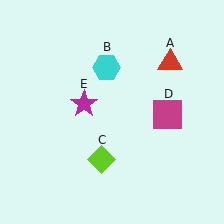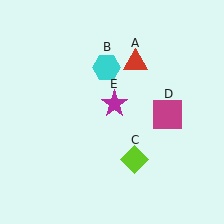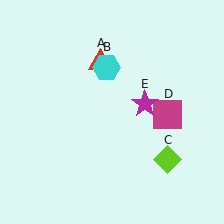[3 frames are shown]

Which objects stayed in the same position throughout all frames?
Cyan hexagon (object B) and magenta square (object D) remained stationary.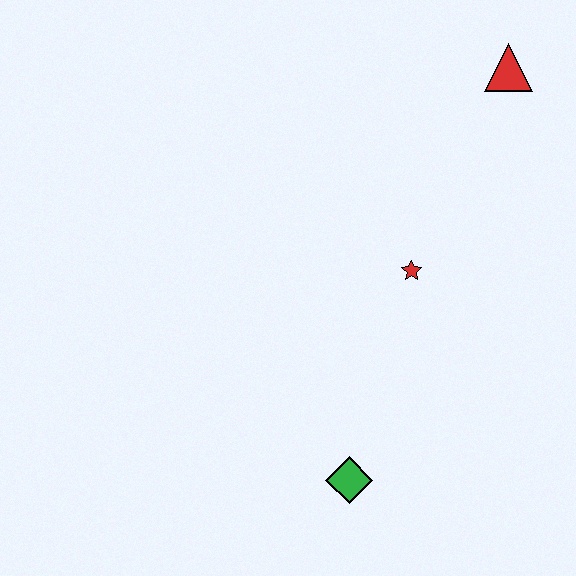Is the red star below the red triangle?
Yes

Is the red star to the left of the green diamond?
No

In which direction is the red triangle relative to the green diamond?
The red triangle is above the green diamond.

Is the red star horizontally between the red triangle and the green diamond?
Yes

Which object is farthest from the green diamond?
The red triangle is farthest from the green diamond.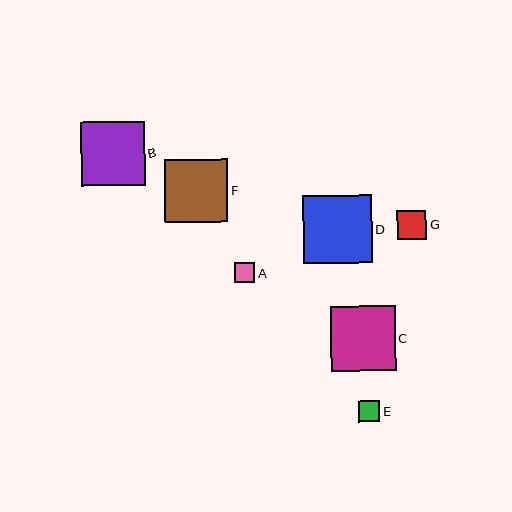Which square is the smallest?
Square A is the smallest with a size of approximately 20 pixels.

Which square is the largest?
Square D is the largest with a size of approximately 68 pixels.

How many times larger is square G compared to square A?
Square G is approximately 1.4 times the size of square A.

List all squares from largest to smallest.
From largest to smallest: D, C, B, F, G, E, A.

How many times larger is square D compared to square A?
Square D is approximately 3.4 times the size of square A.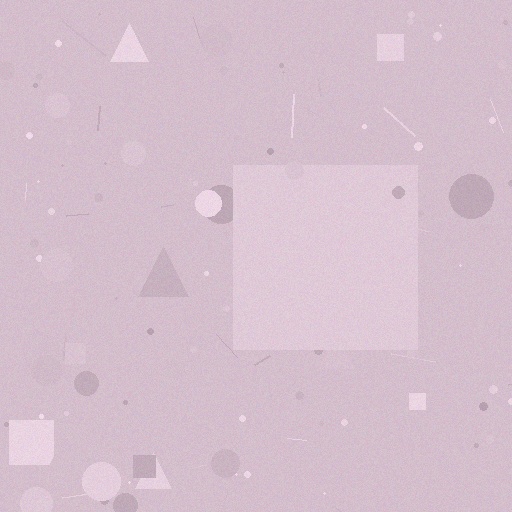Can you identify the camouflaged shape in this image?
The camouflaged shape is a square.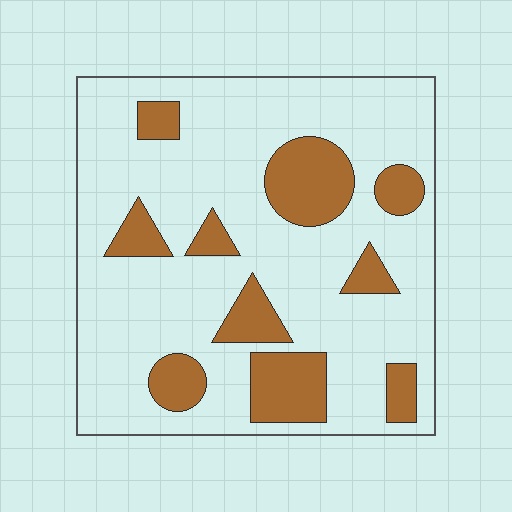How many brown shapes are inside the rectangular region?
10.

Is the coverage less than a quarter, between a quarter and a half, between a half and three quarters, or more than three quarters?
Less than a quarter.